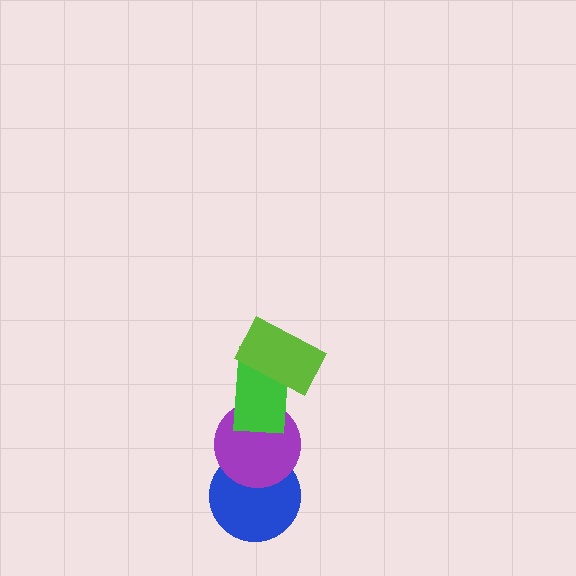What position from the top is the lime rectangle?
The lime rectangle is 1st from the top.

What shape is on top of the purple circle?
The green rectangle is on top of the purple circle.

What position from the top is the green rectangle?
The green rectangle is 2nd from the top.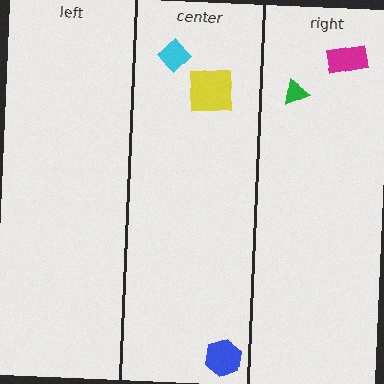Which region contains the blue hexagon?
The center region.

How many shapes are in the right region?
2.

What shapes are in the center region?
The yellow square, the cyan diamond, the blue hexagon.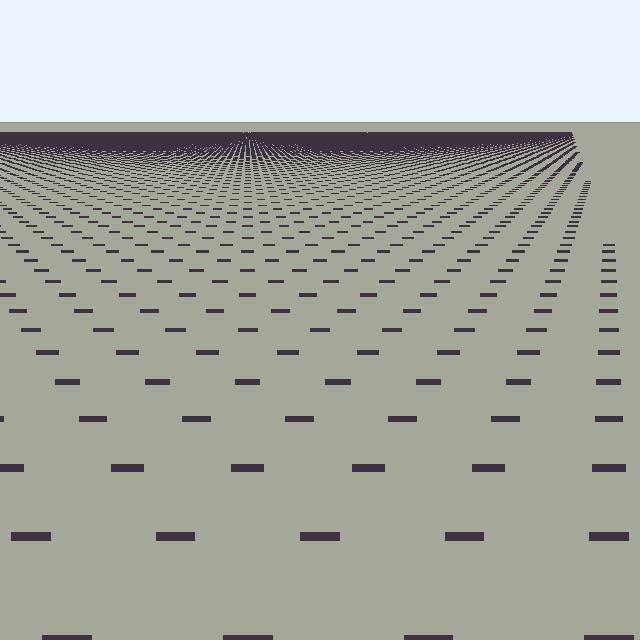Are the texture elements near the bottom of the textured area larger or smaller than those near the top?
Larger. Near the bottom, elements are closer to the viewer and appear at a bigger on-screen size.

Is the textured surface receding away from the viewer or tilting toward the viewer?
The surface is receding away from the viewer. Texture elements get smaller and denser toward the top.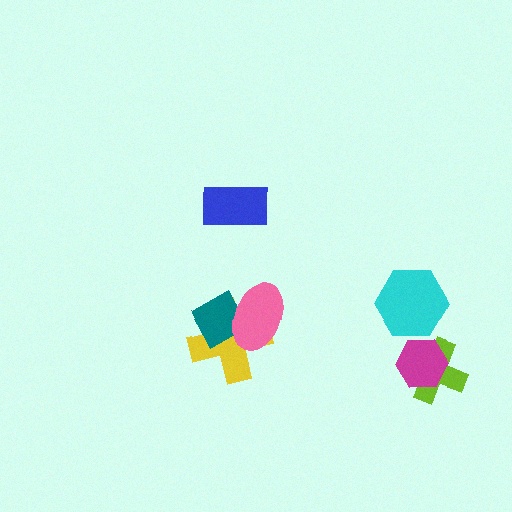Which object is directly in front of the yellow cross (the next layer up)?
The teal diamond is directly in front of the yellow cross.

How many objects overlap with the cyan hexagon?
0 objects overlap with the cyan hexagon.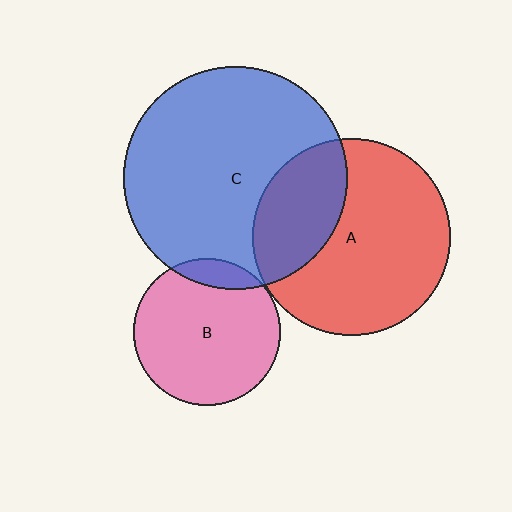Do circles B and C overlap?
Yes.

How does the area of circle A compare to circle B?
Approximately 1.8 times.